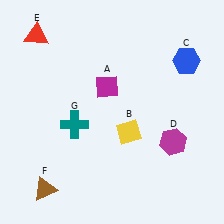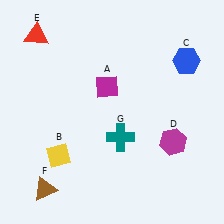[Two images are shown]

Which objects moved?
The objects that moved are: the yellow diamond (B), the teal cross (G).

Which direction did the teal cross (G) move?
The teal cross (G) moved right.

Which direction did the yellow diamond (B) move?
The yellow diamond (B) moved left.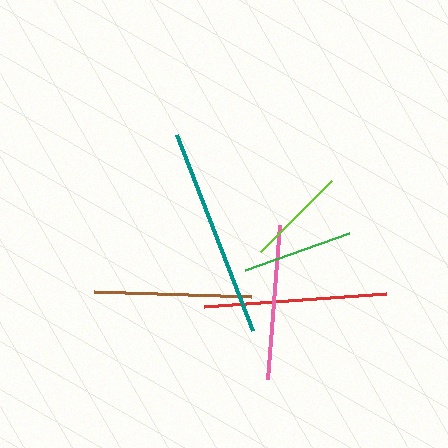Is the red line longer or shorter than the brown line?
The red line is longer than the brown line.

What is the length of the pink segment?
The pink segment is approximately 154 pixels long.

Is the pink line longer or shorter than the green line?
The pink line is longer than the green line.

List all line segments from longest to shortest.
From longest to shortest: teal, red, brown, pink, green, lime.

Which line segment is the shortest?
The lime line is the shortest at approximately 100 pixels.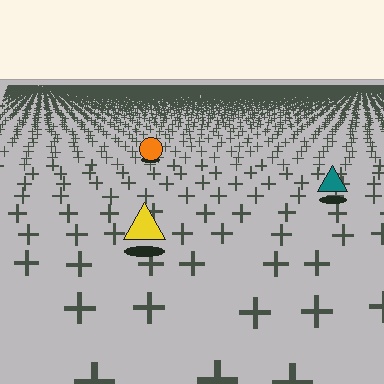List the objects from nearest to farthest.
From nearest to farthest: the yellow triangle, the teal triangle, the orange circle.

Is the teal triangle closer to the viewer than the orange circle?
Yes. The teal triangle is closer — you can tell from the texture gradient: the ground texture is coarser near it.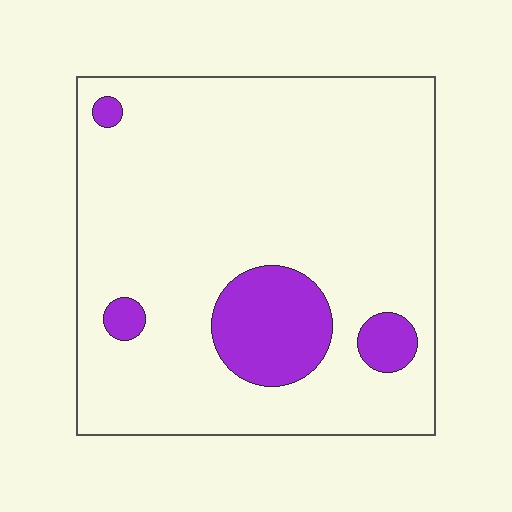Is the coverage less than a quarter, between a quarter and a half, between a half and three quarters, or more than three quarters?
Less than a quarter.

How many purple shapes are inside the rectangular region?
4.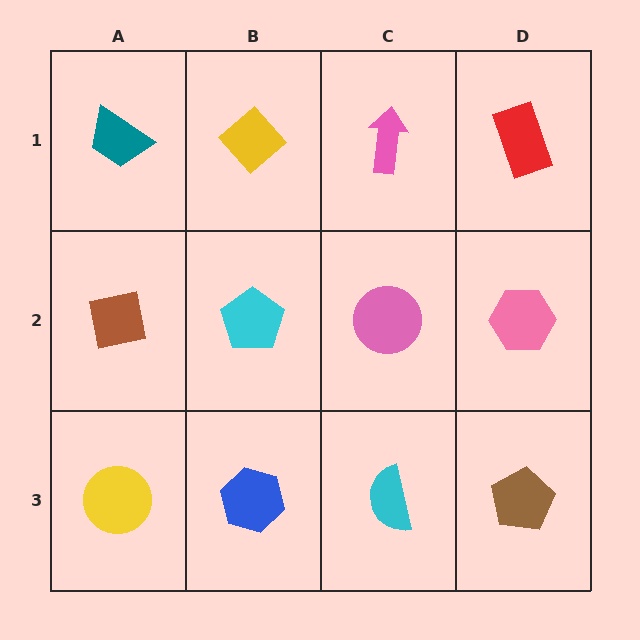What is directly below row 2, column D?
A brown pentagon.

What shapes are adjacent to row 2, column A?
A teal trapezoid (row 1, column A), a yellow circle (row 3, column A), a cyan pentagon (row 2, column B).